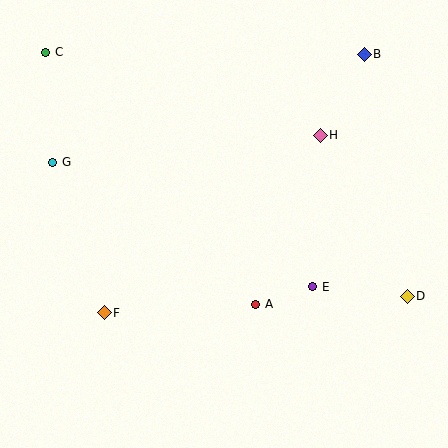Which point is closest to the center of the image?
Point A at (256, 304) is closest to the center.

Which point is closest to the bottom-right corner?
Point D is closest to the bottom-right corner.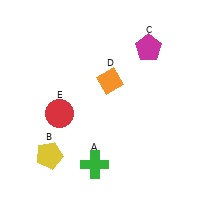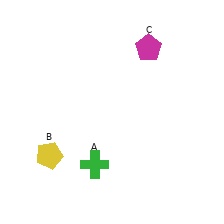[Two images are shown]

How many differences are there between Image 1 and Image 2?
There are 2 differences between the two images.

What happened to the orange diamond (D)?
The orange diamond (D) was removed in Image 2. It was in the top-left area of Image 1.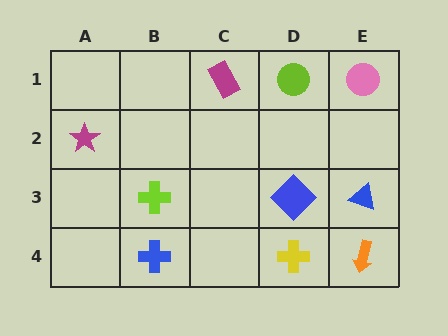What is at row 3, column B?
A lime cross.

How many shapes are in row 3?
3 shapes.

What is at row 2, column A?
A magenta star.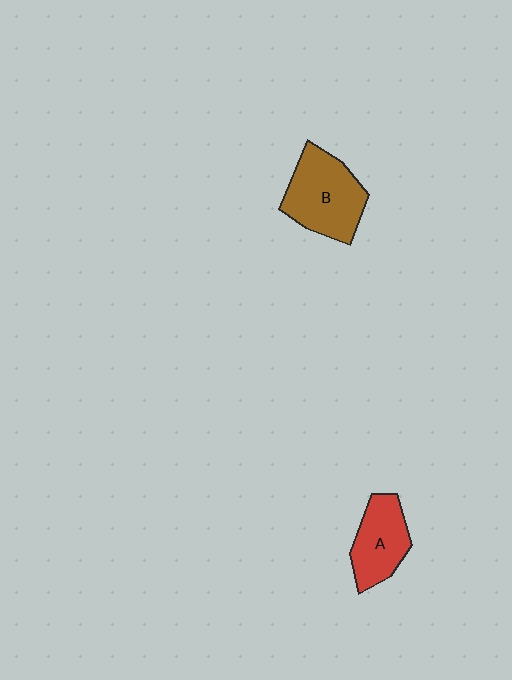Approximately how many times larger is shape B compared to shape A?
Approximately 1.4 times.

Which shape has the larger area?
Shape B (brown).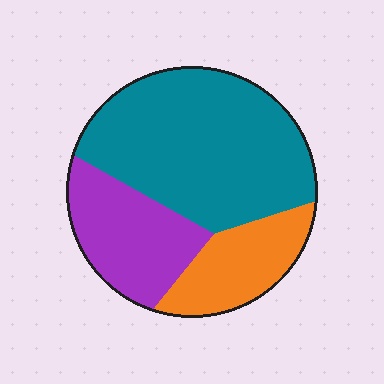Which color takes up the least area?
Orange, at roughly 20%.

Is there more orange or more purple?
Purple.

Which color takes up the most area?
Teal, at roughly 55%.